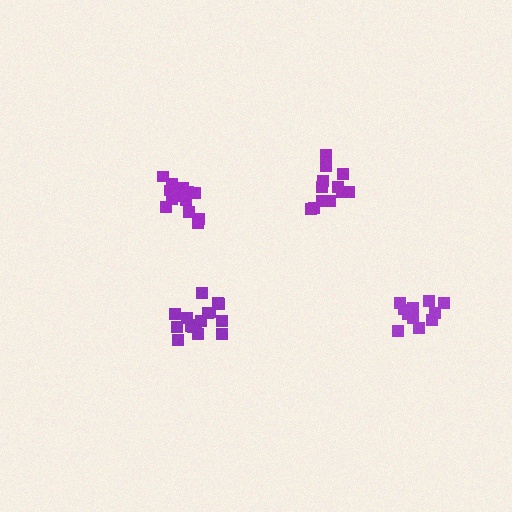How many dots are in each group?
Group 1: 11 dots, Group 2: 16 dots, Group 3: 12 dots, Group 4: 16 dots (55 total).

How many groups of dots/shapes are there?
There are 4 groups.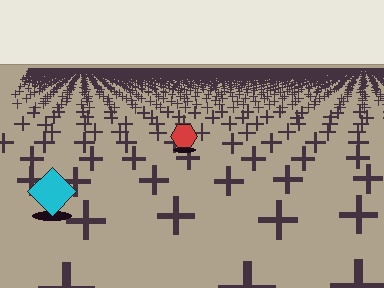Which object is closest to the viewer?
The cyan diamond is closest. The texture marks near it are larger and more spread out.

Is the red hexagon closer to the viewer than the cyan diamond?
No. The cyan diamond is closer — you can tell from the texture gradient: the ground texture is coarser near it.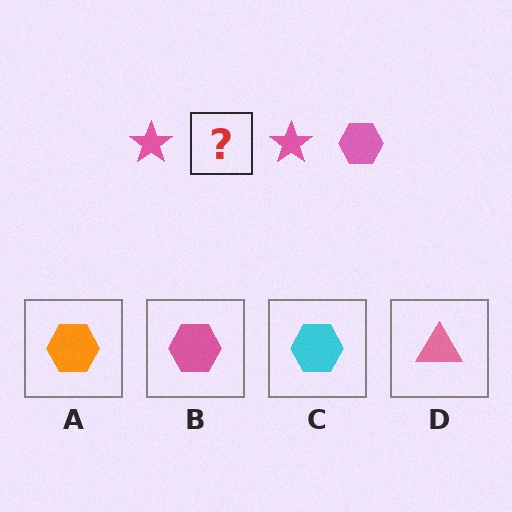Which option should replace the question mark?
Option B.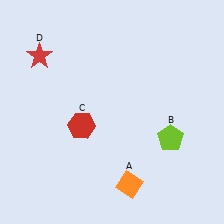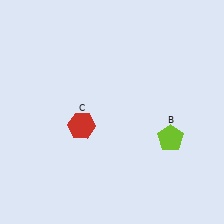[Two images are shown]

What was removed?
The red star (D), the orange diamond (A) were removed in Image 2.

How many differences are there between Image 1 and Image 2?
There are 2 differences between the two images.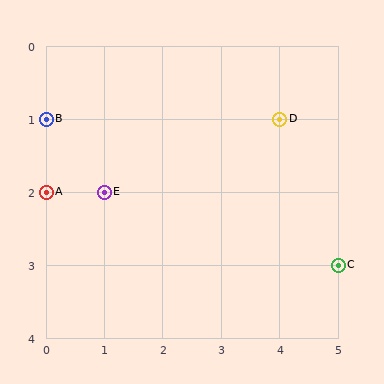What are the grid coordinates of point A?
Point A is at grid coordinates (0, 2).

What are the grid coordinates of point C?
Point C is at grid coordinates (5, 3).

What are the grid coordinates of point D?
Point D is at grid coordinates (4, 1).